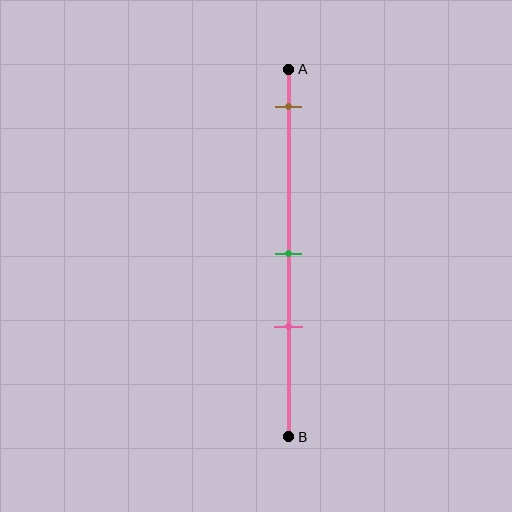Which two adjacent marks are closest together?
The green and pink marks are the closest adjacent pair.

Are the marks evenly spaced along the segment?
No, the marks are not evenly spaced.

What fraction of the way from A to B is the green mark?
The green mark is approximately 50% (0.5) of the way from A to B.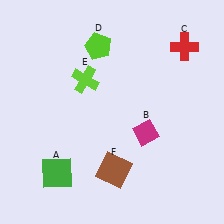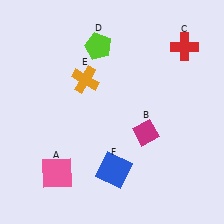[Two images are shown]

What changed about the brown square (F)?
In Image 1, F is brown. In Image 2, it changed to blue.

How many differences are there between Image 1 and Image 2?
There are 3 differences between the two images.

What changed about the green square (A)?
In Image 1, A is green. In Image 2, it changed to pink.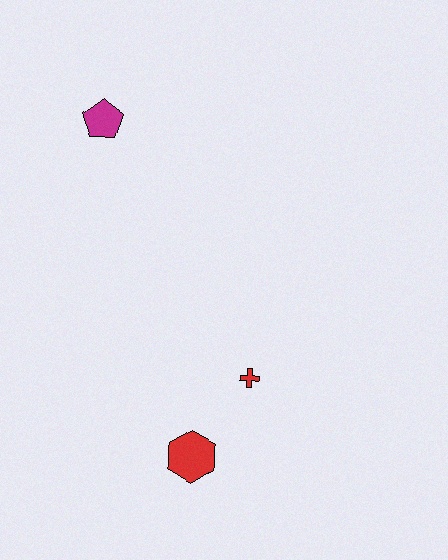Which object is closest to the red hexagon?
The red cross is closest to the red hexagon.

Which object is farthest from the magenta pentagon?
The red hexagon is farthest from the magenta pentagon.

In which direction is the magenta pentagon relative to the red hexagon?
The magenta pentagon is above the red hexagon.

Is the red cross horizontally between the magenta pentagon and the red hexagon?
No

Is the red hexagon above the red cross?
No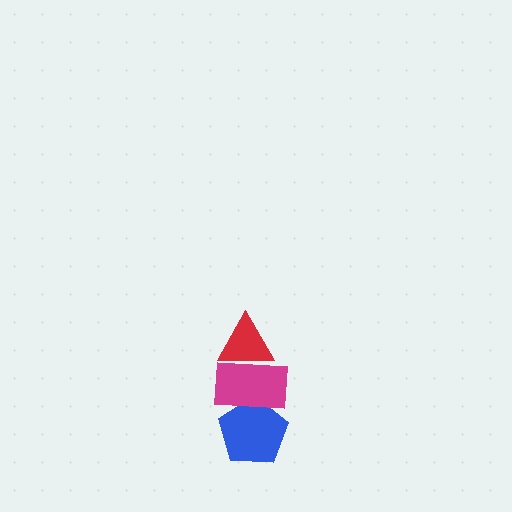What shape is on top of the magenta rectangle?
The red triangle is on top of the magenta rectangle.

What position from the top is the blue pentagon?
The blue pentagon is 3rd from the top.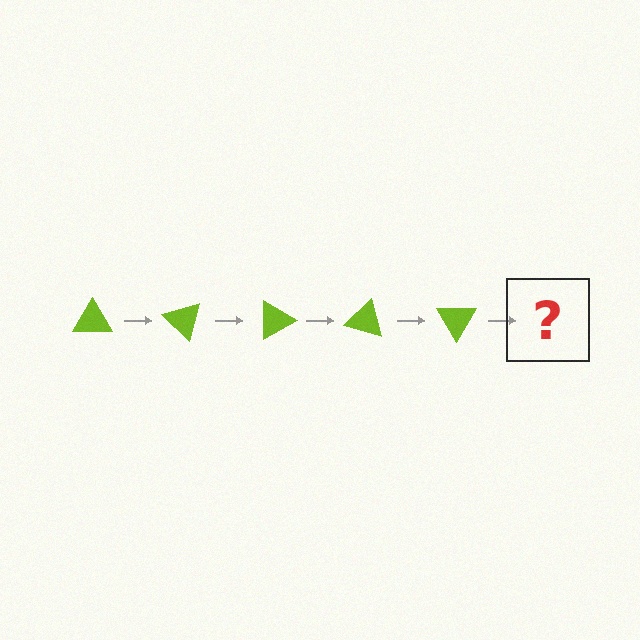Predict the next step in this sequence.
The next step is a lime triangle rotated 225 degrees.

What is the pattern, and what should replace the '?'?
The pattern is that the triangle rotates 45 degrees each step. The '?' should be a lime triangle rotated 225 degrees.